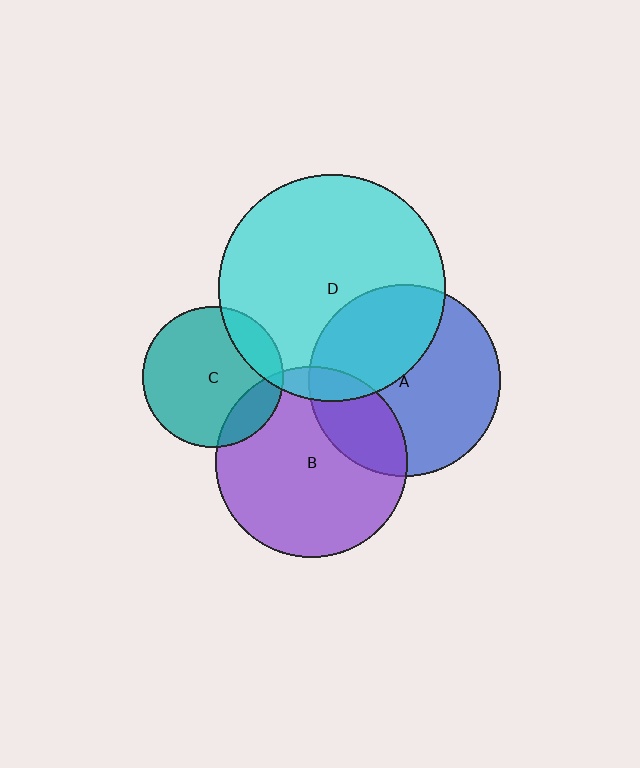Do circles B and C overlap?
Yes.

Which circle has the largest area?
Circle D (cyan).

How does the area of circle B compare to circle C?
Approximately 1.9 times.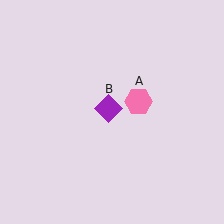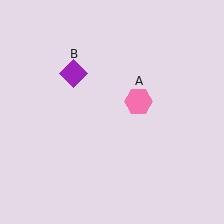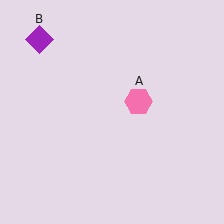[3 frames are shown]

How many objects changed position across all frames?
1 object changed position: purple diamond (object B).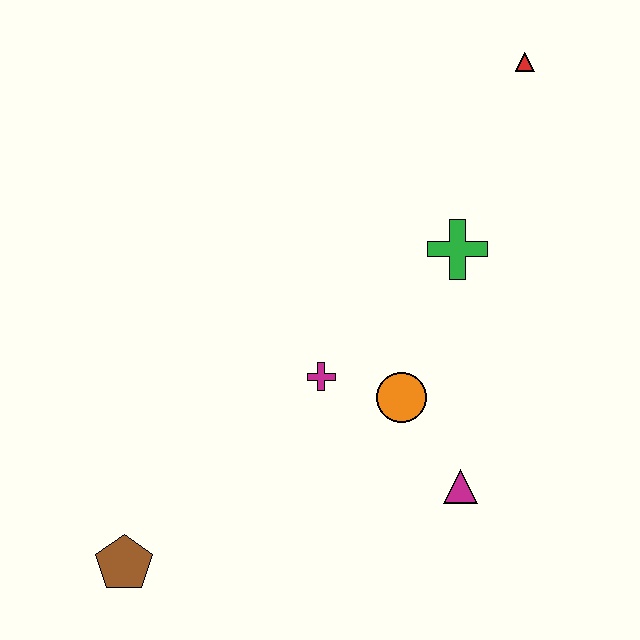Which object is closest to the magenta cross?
The orange circle is closest to the magenta cross.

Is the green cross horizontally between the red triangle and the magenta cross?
Yes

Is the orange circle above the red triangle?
No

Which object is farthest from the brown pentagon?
The red triangle is farthest from the brown pentagon.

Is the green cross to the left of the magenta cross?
No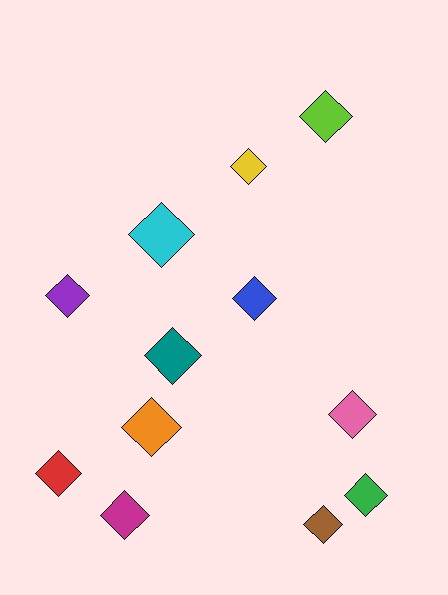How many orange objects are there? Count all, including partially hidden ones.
There is 1 orange object.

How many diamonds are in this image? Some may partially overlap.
There are 12 diamonds.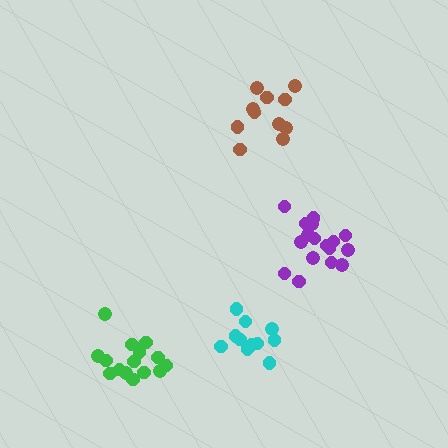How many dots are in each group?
Group 1: 17 dots, Group 2: 11 dots, Group 3: 11 dots, Group 4: 15 dots (54 total).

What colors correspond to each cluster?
The clusters are colored: purple, brown, cyan, green.